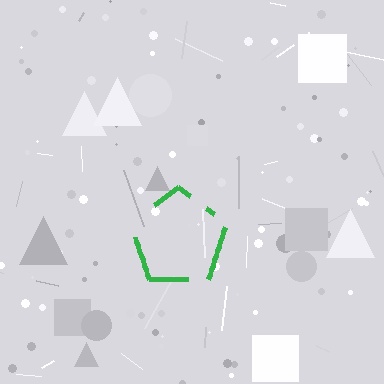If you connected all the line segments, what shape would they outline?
They would outline a pentagon.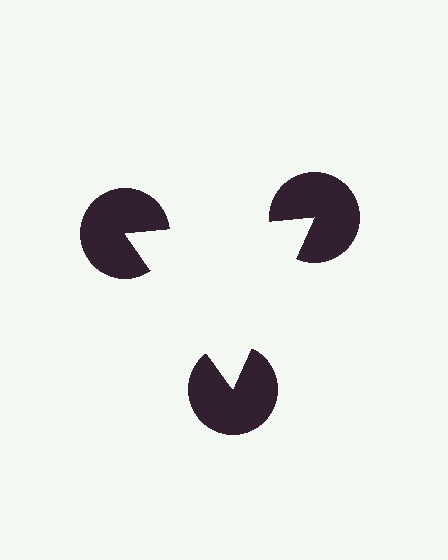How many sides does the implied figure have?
3 sides.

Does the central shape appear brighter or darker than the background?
It typically appears slightly brighter than the background, even though no actual brightness change is drawn.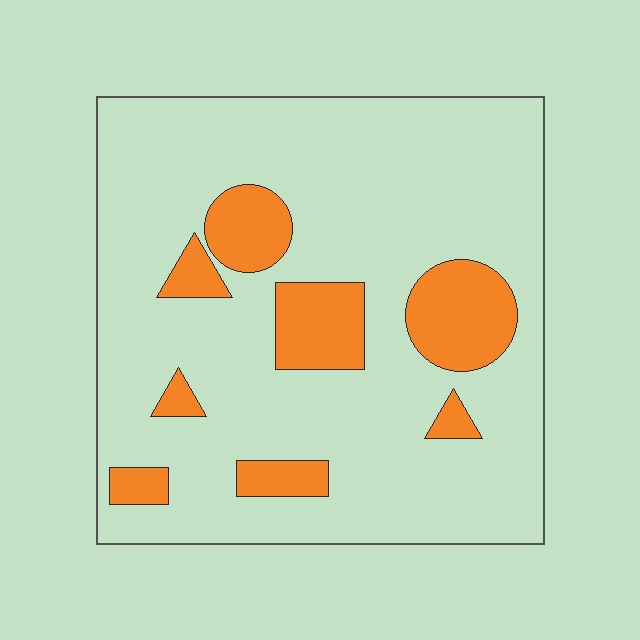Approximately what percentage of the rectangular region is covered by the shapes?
Approximately 20%.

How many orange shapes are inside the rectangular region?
8.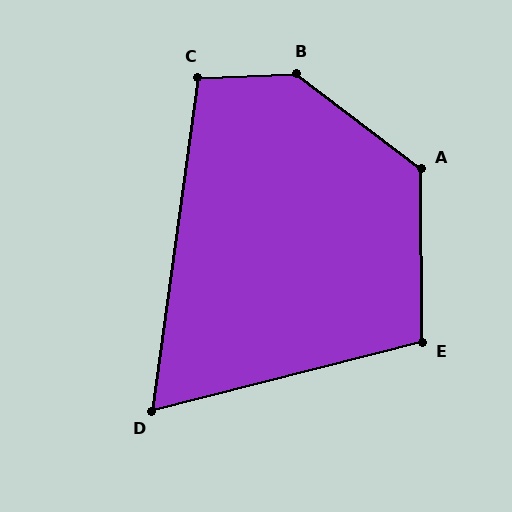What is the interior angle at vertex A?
Approximately 128 degrees (obtuse).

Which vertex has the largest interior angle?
B, at approximately 140 degrees.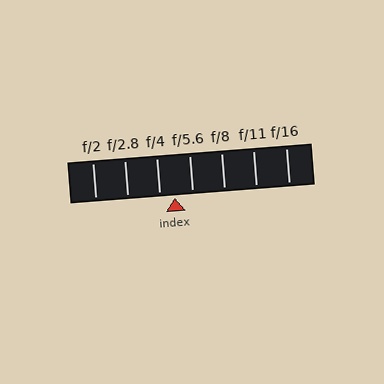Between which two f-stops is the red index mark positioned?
The index mark is between f/4 and f/5.6.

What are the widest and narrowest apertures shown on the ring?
The widest aperture shown is f/2 and the narrowest is f/16.